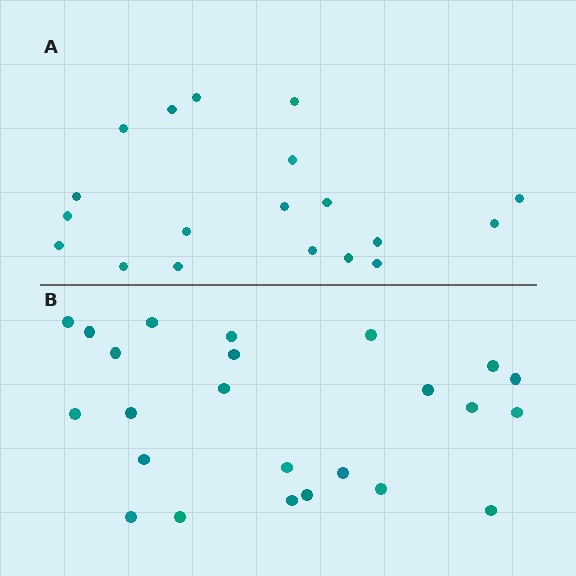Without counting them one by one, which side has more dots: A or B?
Region B (the bottom region) has more dots.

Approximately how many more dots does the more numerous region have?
Region B has about 5 more dots than region A.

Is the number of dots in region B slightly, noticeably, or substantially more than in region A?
Region B has noticeably more, but not dramatically so. The ratio is roughly 1.3 to 1.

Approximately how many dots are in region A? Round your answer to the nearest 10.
About 20 dots. (The exact count is 19, which rounds to 20.)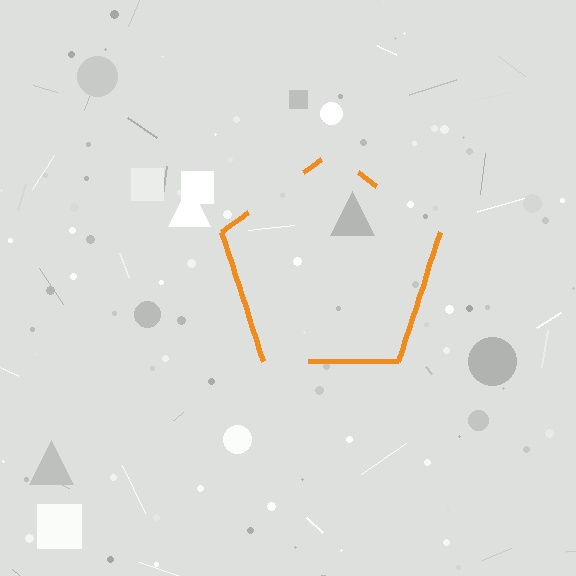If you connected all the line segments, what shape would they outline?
They would outline a pentagon.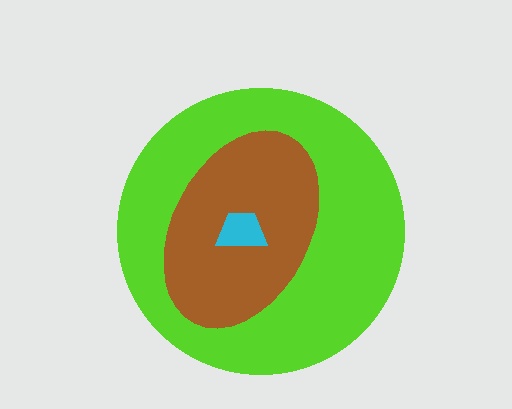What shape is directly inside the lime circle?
The brown ellipse.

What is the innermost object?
The cyan trapezoid.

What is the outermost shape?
The lime circle.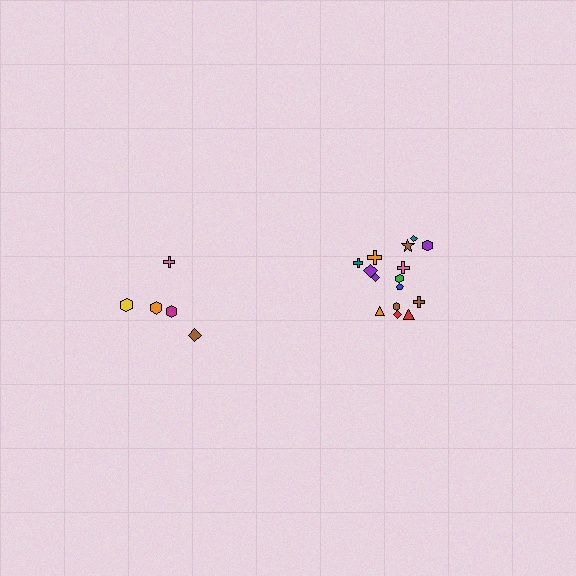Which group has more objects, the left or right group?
The right group.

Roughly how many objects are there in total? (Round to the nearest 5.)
Roughly 20 objects in total.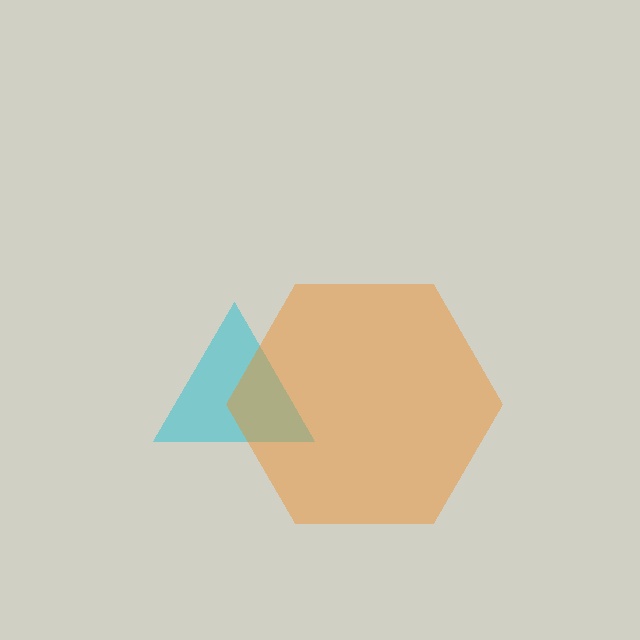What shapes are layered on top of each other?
The layered shapes are: a cyan triangle, an orange hexagon.